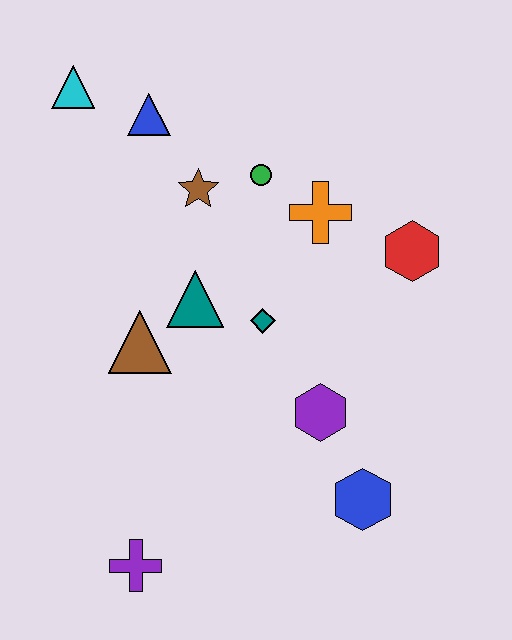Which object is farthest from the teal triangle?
The purple cross is farthest from the teal triangle.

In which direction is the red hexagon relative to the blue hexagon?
The red hexagon is above the blue hexagon.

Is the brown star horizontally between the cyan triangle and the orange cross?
Yes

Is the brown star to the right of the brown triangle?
Yes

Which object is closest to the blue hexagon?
The purple hexagon is closest to the blue hexagon.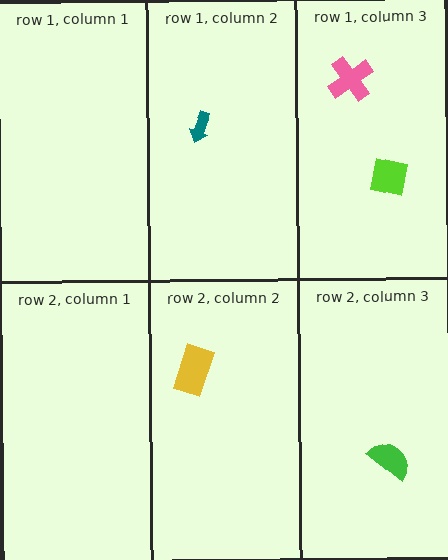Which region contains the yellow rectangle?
The row 2, column 2 region.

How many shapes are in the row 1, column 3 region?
2.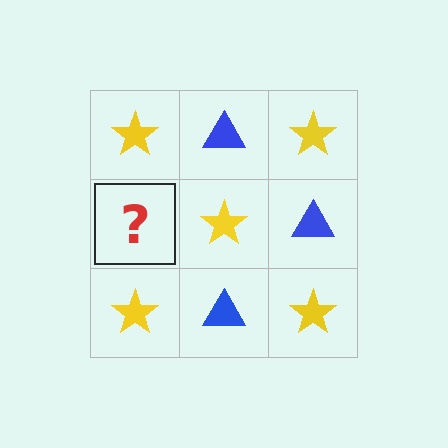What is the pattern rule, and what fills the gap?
The rule is that it alternates yellow star and blue triangle in a checkerboard pattern. The gap should be filled with a blue triangle.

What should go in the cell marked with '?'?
The missing cell should contain a blue triangle.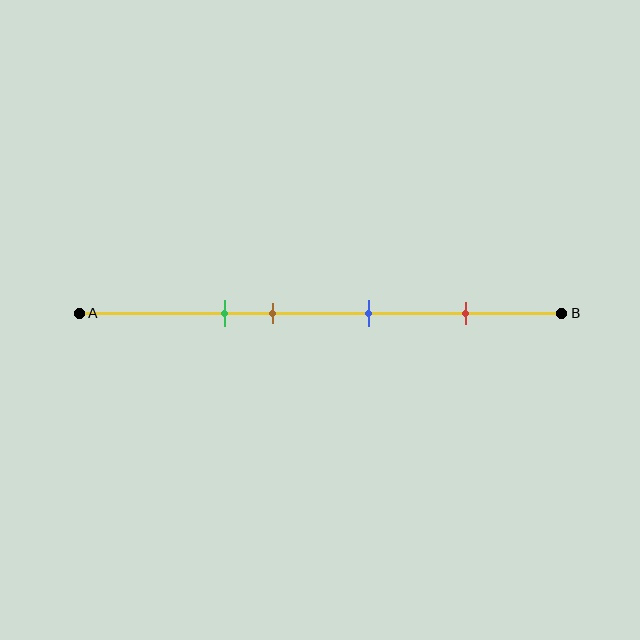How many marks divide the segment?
There are 4 marks dividing the segment.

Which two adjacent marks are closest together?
The green and brown marks are the closest adjacent pair.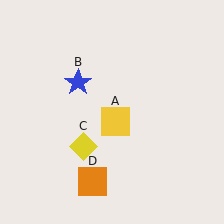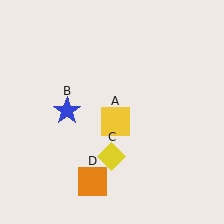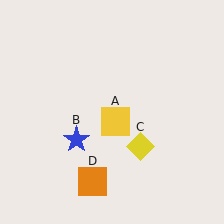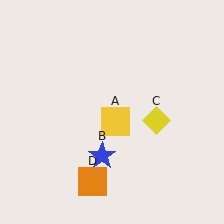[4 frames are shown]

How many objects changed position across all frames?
2 objects changed position: blue star (object B), yellow diamond (object C).